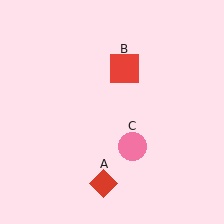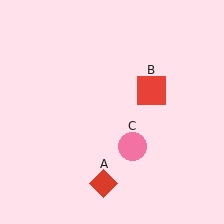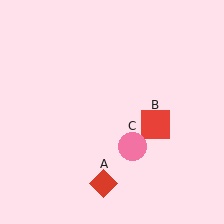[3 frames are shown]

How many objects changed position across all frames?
1 object changed position: red square (object B).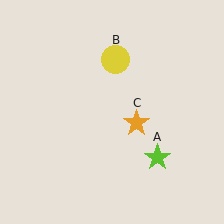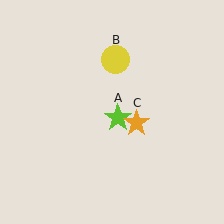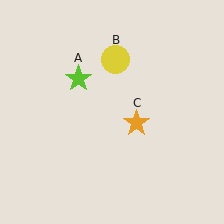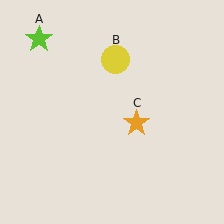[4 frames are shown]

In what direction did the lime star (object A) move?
The lime star (object A) moved up and to the left.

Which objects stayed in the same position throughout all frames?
Yellow circle (object B) and orange star (object C) remained stationary.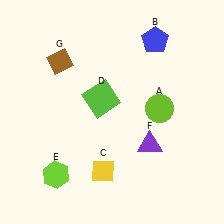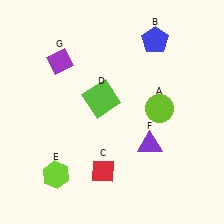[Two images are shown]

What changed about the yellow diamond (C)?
In Image 1, C is yellow. In Image 2, it changed to red.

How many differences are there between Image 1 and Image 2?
There are 2 differences between the two images.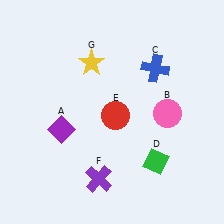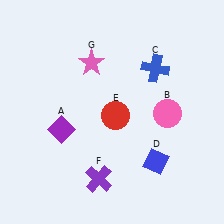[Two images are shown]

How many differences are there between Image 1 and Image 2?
There are 2 differences between the two images.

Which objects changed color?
D changed from green to blue. G changed from yellow to pink.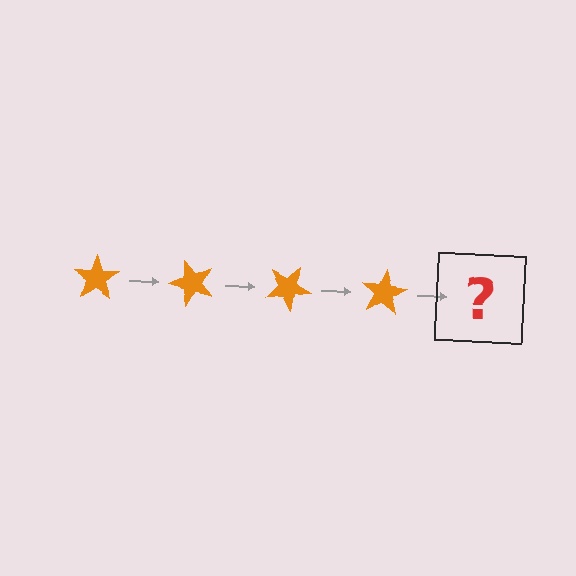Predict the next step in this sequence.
The next step is an orange star rotated 200 degrees.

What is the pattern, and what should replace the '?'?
The pattern is that the star rotates 50 degrees each step. The '?' should be an orange star rotated 200 degrees.